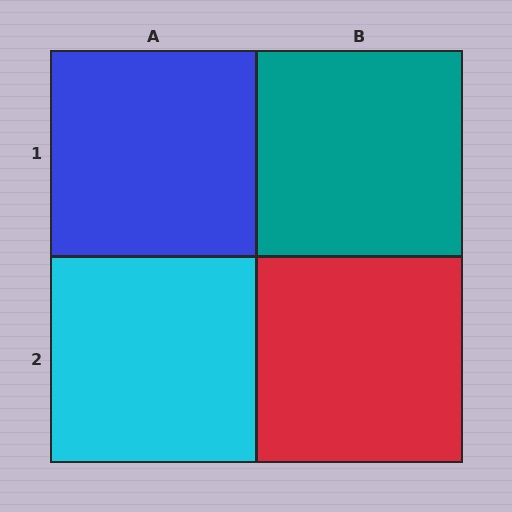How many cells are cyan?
1 cell is cyan.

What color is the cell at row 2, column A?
Cyan.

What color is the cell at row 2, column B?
Red.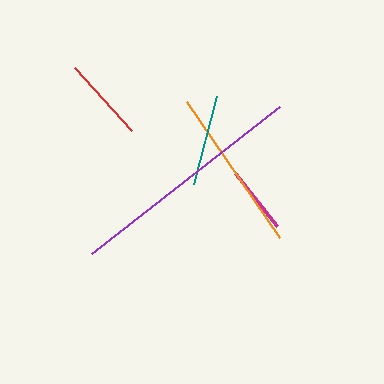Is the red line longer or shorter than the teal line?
The teal line is longer than the red line.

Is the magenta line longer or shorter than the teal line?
The teal line is longer than the magenta line.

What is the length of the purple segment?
The purple segment is approximately 239 pixels long.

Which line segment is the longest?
The purple line is the longest at approximately 239 pixels.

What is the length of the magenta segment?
The magenta segment is approximately 68 pixels long.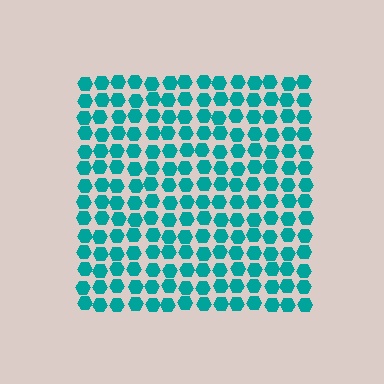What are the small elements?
The small elements are hexagons.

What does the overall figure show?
The overall figure shows a square.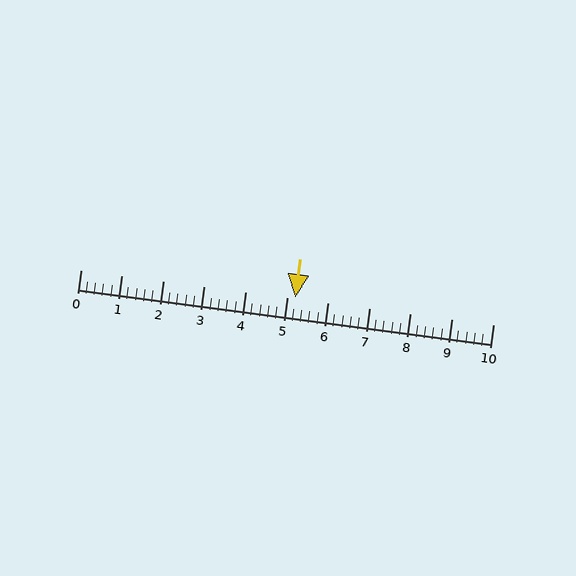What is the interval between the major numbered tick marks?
The major tick marks are spaced 1 units apart.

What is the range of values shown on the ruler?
The ruler shows values from 0 to 10.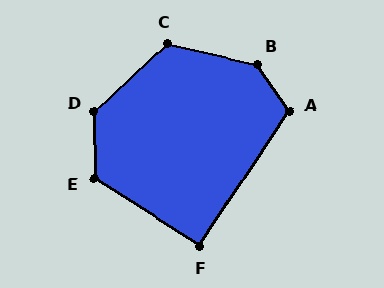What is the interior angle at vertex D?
Approximately 132 degrees (obtuse).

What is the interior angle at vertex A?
Approximately 112 degrees (obtuse).